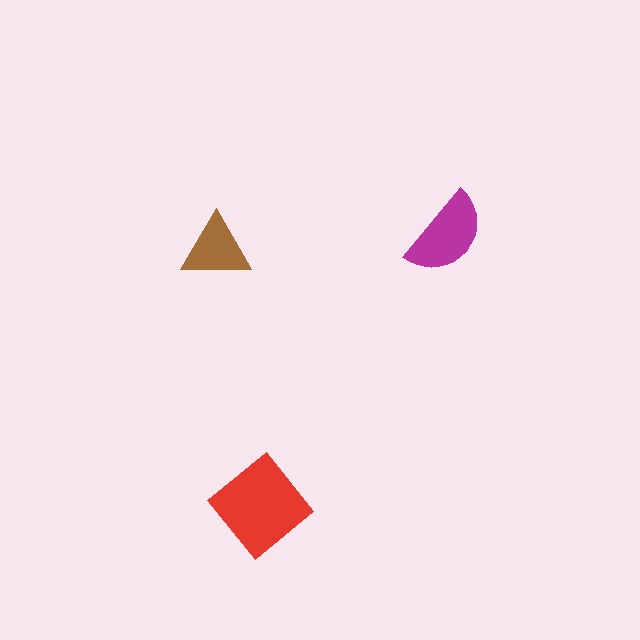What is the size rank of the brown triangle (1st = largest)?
3rd.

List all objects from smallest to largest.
The brown triangle, the magenta semicircle, the red diamond.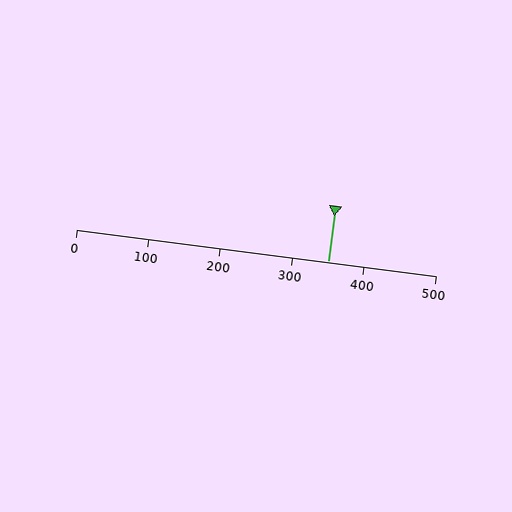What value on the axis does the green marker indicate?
The marker indicates approximately 350.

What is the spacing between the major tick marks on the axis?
The major ticks are spaced 100 apart.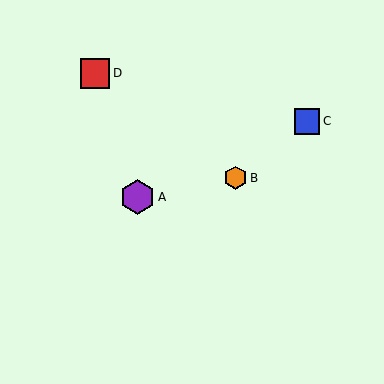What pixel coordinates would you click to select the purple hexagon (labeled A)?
Click at (137, 197) to select the purple hexagon A.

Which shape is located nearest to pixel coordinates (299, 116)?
The blue square (labeled C) at (307, 121) is nearest to that location.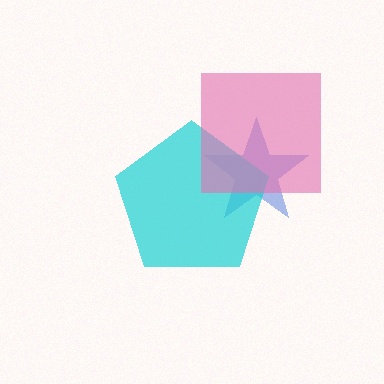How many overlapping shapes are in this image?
There are 3 overlapping shapes in the image.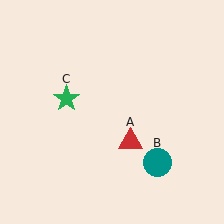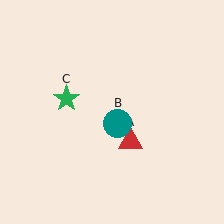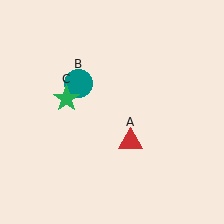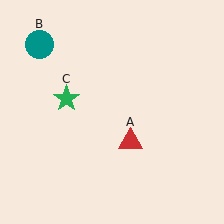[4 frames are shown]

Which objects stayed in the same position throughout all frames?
Red triangle (object A) and green star (object C) remained stationary.